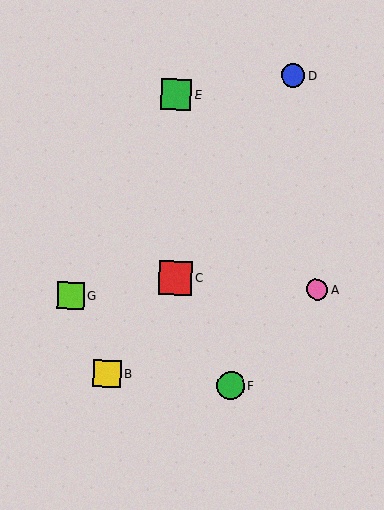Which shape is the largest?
The red square (labeled C) is the largest.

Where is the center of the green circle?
The center of the green circle is at (230, 386).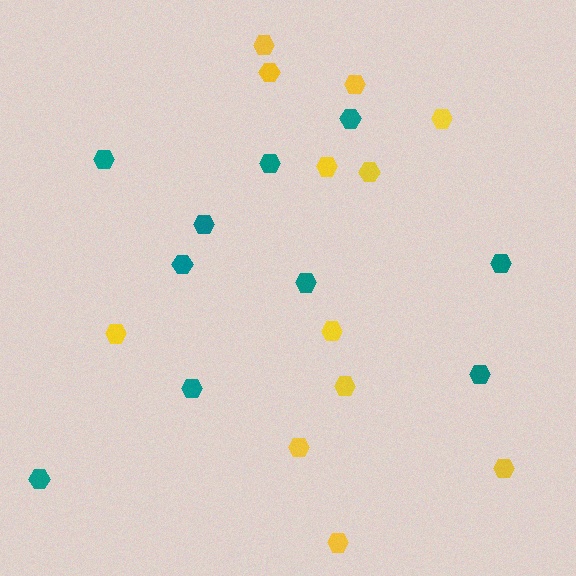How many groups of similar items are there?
There are 2 groups: one group of yellow hexagons (12) and one group of teal hexagons (10).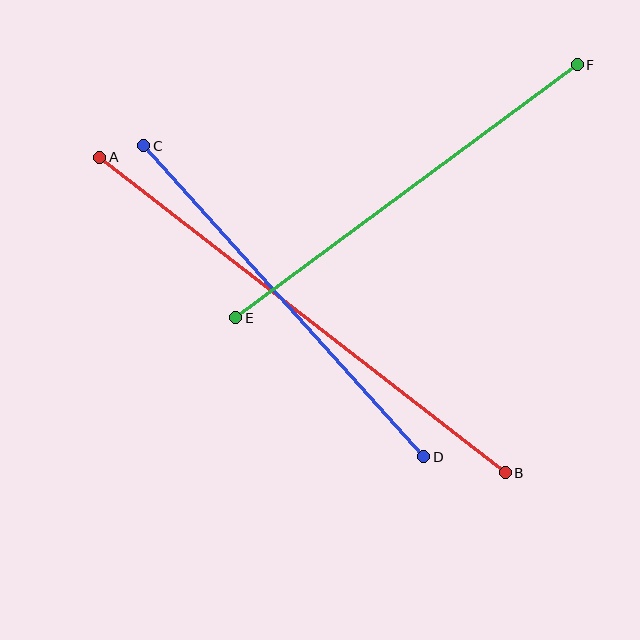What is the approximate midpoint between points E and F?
The midpoint is at approximately (407, 191) pixels.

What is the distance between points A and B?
The distance is approximately 514 pixels.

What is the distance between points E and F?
The distance is approximately 425 pixels.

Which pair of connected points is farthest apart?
Points A and B are farthest apart.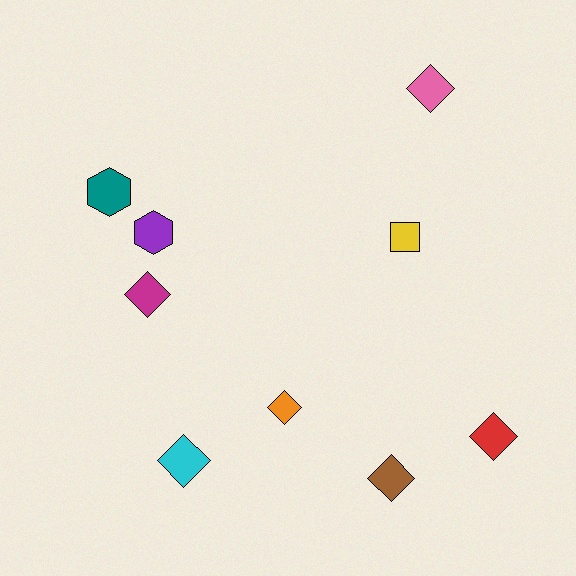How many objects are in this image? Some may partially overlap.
There are 9 objects.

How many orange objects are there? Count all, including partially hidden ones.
There is 1 orange object.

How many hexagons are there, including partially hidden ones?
There are 2 hexagons.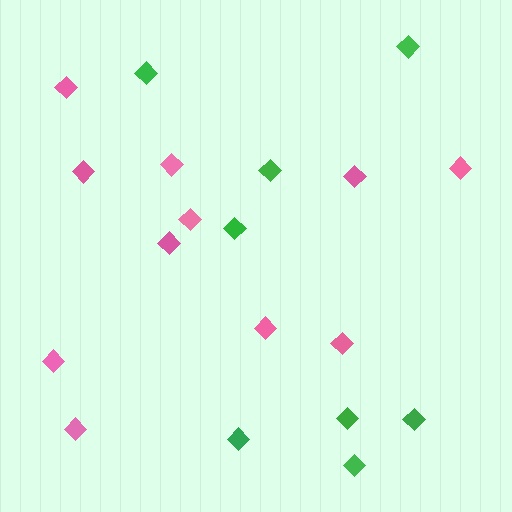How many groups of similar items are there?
There are 2 groups: one group of pink diamonds (11) and one group of green diamonds (8).